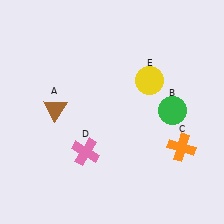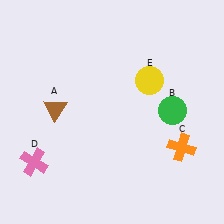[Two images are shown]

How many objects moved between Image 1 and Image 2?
1 object moved between the two images.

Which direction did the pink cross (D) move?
The pink cross (D) moved left.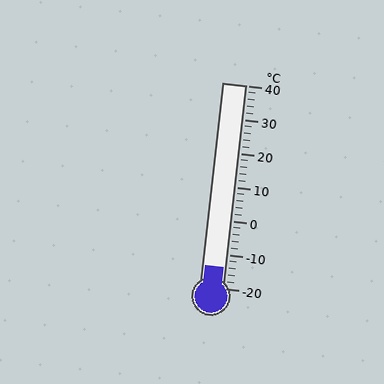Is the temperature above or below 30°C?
The temperature is below 30°C.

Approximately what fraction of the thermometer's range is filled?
The thermometer is filled to approximately 10% of its range.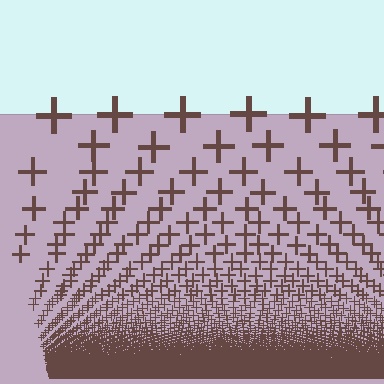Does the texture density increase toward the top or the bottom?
Density increases toward the bottom.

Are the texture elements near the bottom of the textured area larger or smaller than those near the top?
Smaller. The gradient is inverted — elements near the bottom are smaller and denser.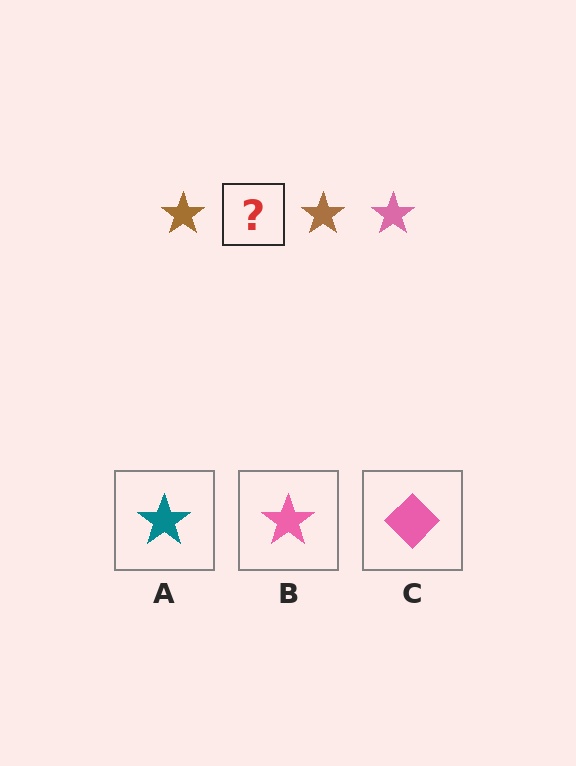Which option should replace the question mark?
Option B.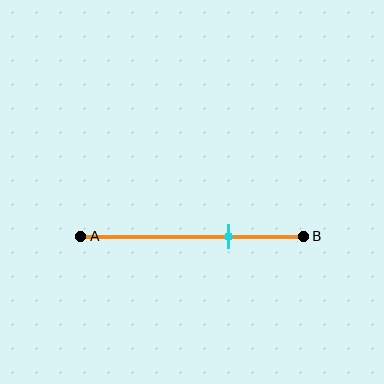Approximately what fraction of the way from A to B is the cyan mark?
The cyan mark is approximately 65% of the way from A to B.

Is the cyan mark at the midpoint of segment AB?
No, the mark is at about 65% from A, not at the 50% midpoint.